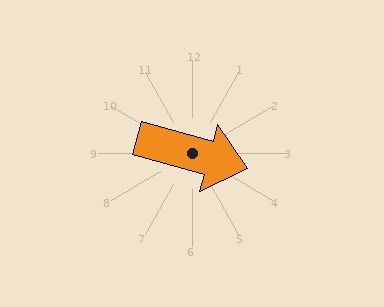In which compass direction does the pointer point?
East.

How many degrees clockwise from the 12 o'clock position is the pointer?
Approximately 105 degrees.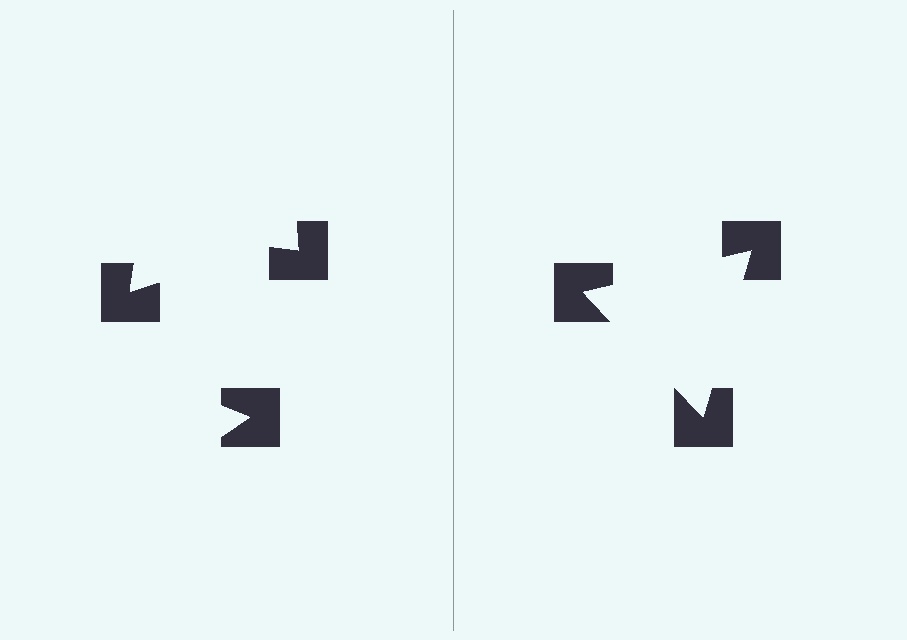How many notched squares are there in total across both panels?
6 — 3 on each side.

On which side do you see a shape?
An illusory triangle appears on the right side. On the left side the wedge cuts are rotated, so no coherent shape forms.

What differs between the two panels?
The notched squares are positioned identically on both sides; only the wedge orientations differ. On the right they align to a triangle; on the left they are misaligned.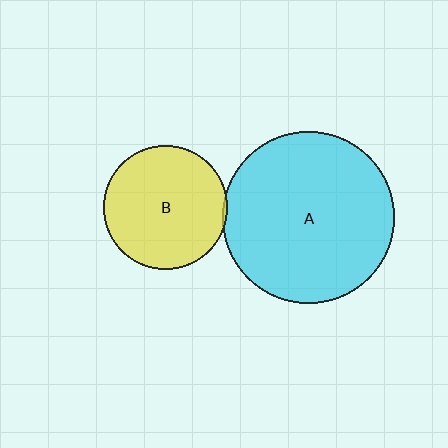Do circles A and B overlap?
Yes.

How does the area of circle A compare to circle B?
Approximately 1.9 times.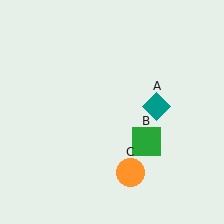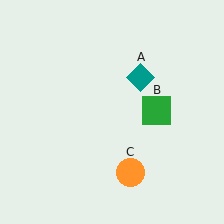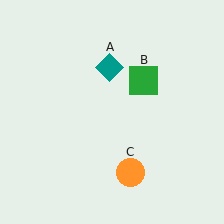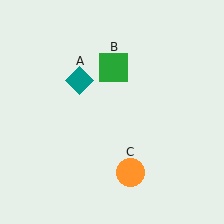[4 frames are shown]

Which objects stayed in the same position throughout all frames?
Orange circle (object C) remained stationary.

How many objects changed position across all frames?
2 objects changed position: teal diamond (object A), green square (object B).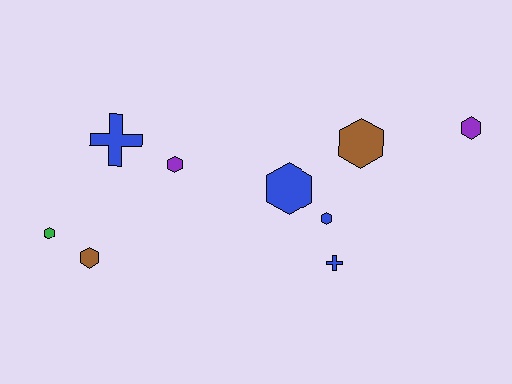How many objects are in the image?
There are 9 objects.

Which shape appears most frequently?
Hexagon, with 7 objects.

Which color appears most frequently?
Blue, with 4 objects.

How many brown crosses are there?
There are no brown crosses.